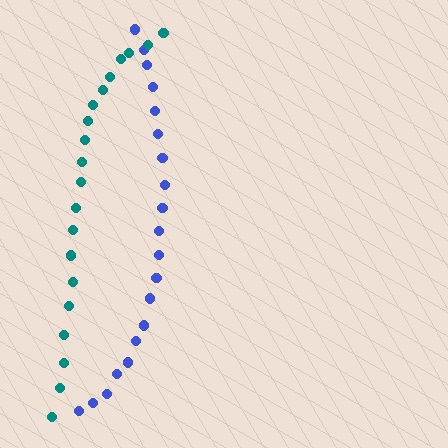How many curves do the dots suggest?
There are 2 distinct paths.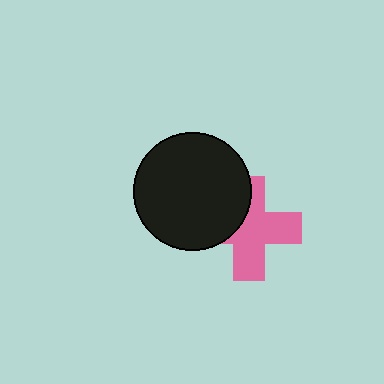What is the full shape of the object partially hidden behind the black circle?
The partially hidden object is a pink cross.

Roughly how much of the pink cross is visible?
Most of it is visible (roughly 66%).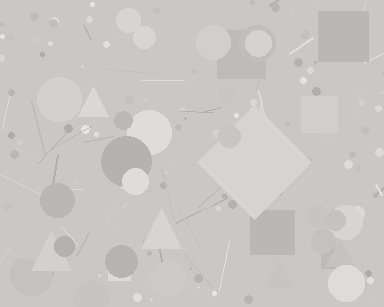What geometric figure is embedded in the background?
A diamond is embedded in the background.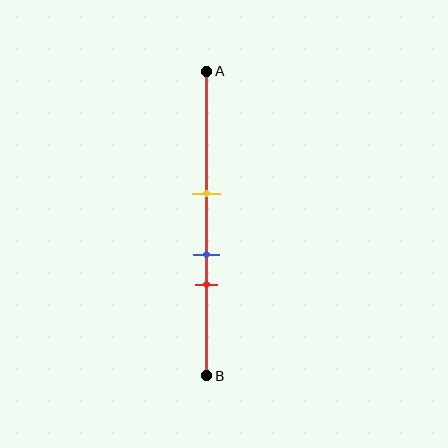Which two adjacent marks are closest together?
The blue and red marks are the closest adjacent pair.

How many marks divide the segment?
There are 3 marks dividing the segment.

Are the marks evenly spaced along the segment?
Yes, the marks are approximately evenly spaced.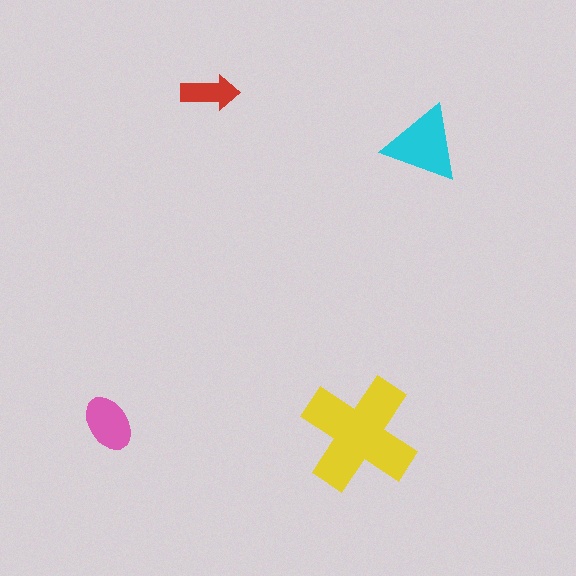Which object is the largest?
The yellow cross.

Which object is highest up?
The red arrow is topmost.